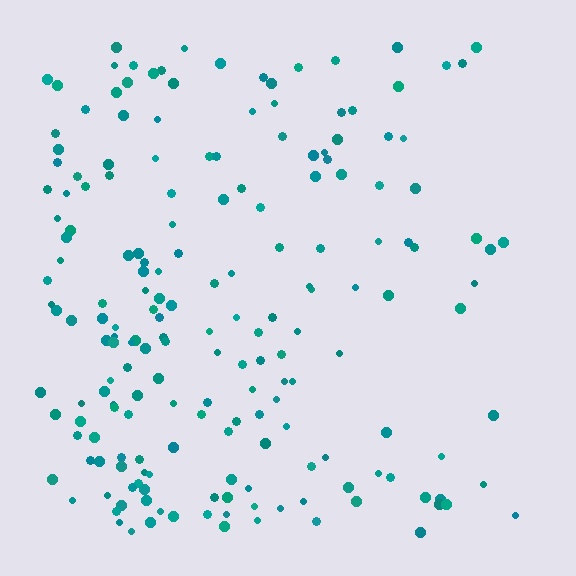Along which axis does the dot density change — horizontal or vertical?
Horizontal.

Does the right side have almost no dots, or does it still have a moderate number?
Still a moderate number, just noticeably fewer than the left.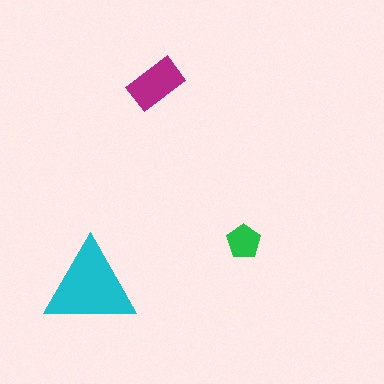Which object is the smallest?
The green pentagon.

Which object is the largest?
The cyan triangle.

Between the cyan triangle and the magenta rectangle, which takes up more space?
The cyan triangle.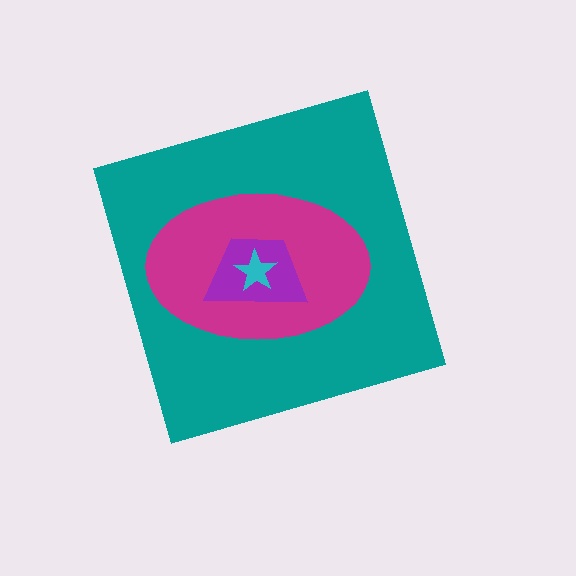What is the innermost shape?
The cyan star.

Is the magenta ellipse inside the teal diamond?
Yes.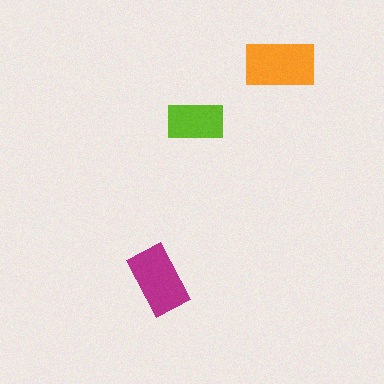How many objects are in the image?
There are 3 objects in the image.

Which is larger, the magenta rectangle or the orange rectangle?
The orange one.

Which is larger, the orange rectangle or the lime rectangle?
The orange one.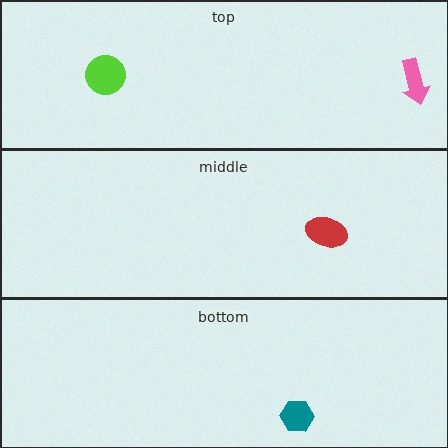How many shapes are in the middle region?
1.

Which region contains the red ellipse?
The middle region.